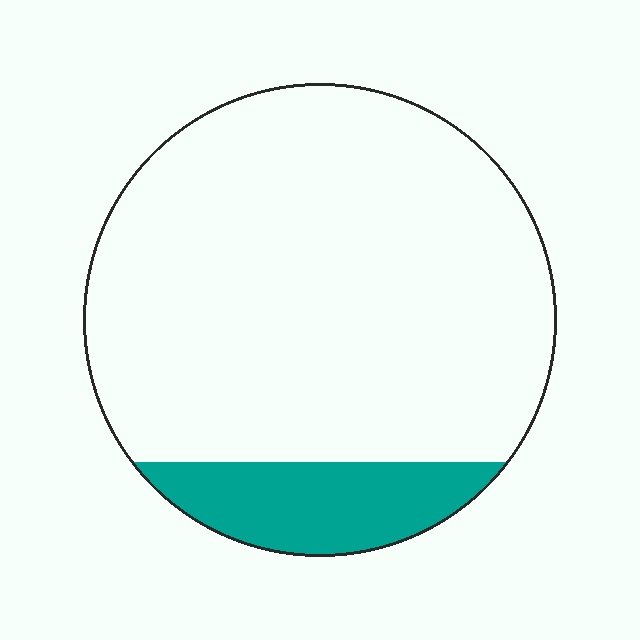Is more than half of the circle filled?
No.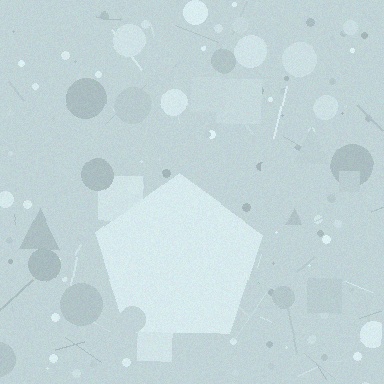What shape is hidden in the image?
A pentagon is hidden in the image.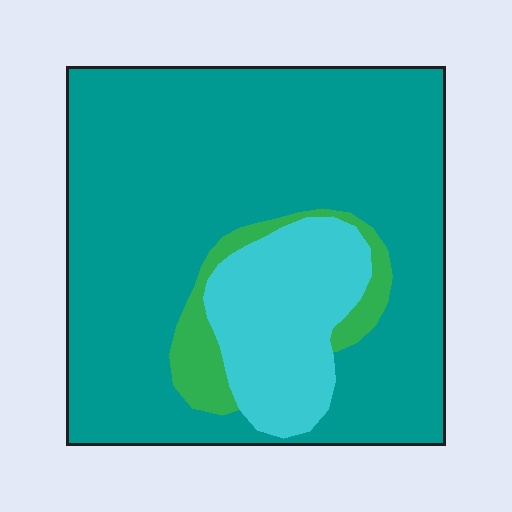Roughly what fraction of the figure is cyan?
Cyan covers 17% of the figure.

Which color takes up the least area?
Green, at roughly 5%.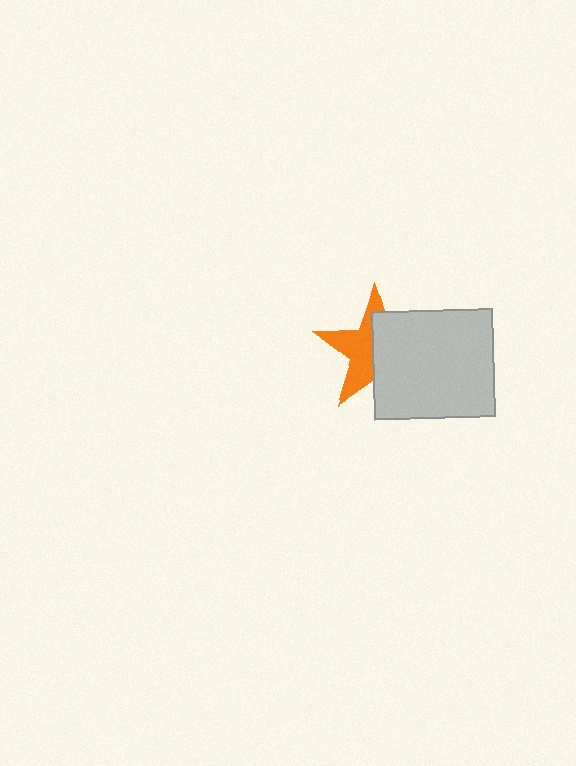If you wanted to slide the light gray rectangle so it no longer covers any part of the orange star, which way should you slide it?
Slide it right — that is the most direct way to separate the two shapes.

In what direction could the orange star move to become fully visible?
The orange star could move left. That would shift it out from behind the light gray rectangle entirely.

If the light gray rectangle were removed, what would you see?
You would see the complete orange star.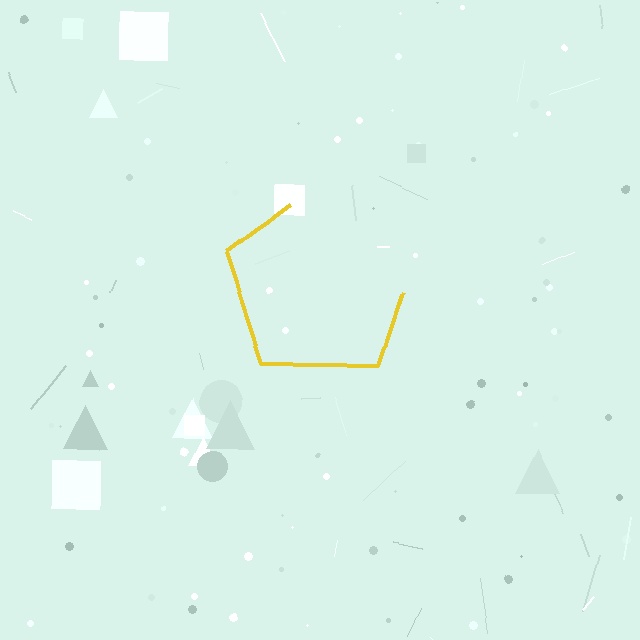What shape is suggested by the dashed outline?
The dashed outline suggests a pentagon.